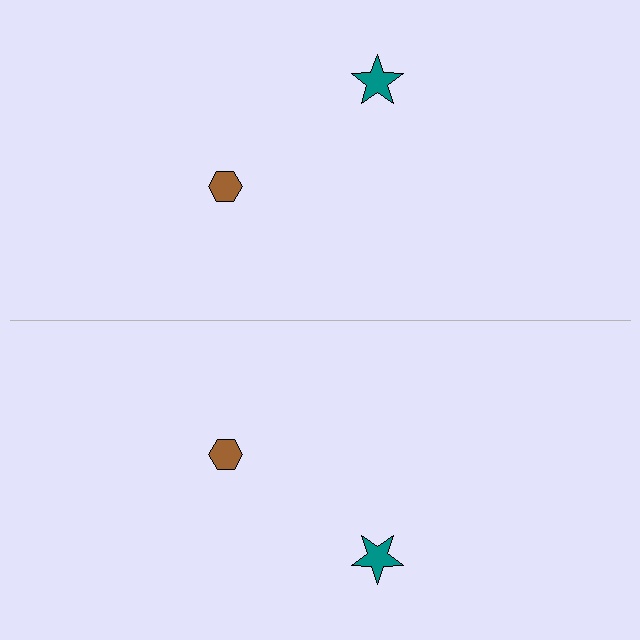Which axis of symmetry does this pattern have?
The pattern has a horizontal axis of symmetry running through the center of the image.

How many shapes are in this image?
There are 4 shapes in this image.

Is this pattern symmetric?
Yes, this pattern has bilateral (reflection) symmetry.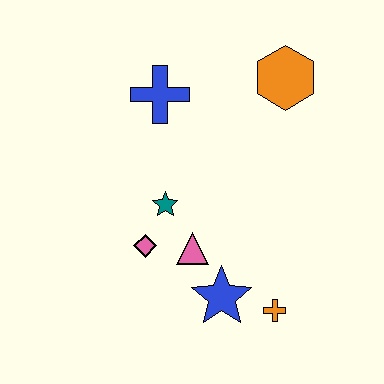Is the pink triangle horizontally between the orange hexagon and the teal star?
Yes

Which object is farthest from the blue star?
The orange hexagon is farthest from the blue star.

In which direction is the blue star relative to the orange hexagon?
The blue star is below the orange hexagon.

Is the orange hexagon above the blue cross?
Yes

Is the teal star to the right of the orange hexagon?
No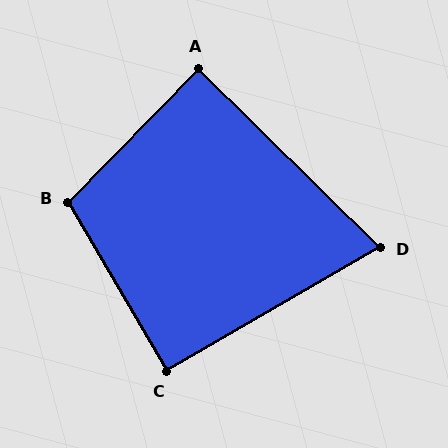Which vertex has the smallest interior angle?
D, at approximately 75 degrees.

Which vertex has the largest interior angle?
B, at approximately 105 degrees.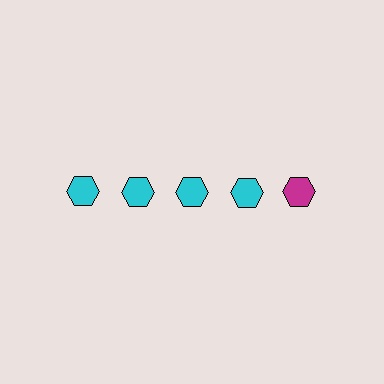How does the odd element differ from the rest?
It has a different color: magenta instead of cyan.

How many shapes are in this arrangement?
There are 5 shapes arranged in a grid pattern.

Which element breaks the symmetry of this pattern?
The magenta hexagon in the top row, rightmost column breaks the symmetry. All other shapes are cyan hexagons.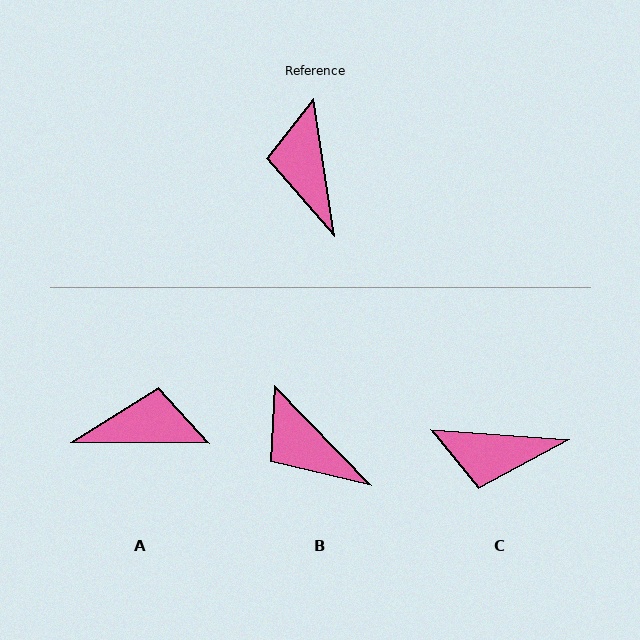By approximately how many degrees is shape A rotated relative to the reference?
Approximately 99 degrees clockwise.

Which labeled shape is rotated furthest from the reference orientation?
A, about 99 degrees away.